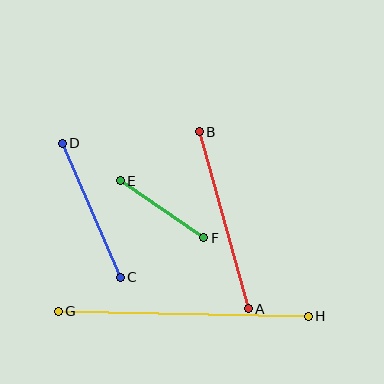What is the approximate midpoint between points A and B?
The midpoint is at approximately (224, 220) pixels.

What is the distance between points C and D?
The distance is approximately 146 pixels.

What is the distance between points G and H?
The distance is approximately 250 pixels.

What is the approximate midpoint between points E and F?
The midpoint is at approximately (162, 209) pixels.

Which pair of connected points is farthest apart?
Points G and H are farthest apart.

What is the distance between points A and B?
The distance is approximately 184 pixels.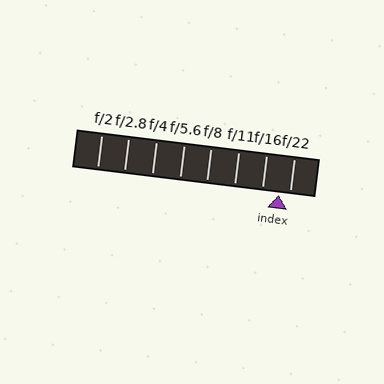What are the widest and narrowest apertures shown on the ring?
The widest aperture shown is f/2 and the narrowest is f/22.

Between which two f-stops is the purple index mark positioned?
The index mark is between f/16 and f/22.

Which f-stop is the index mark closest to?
The index mark is closest to f/22.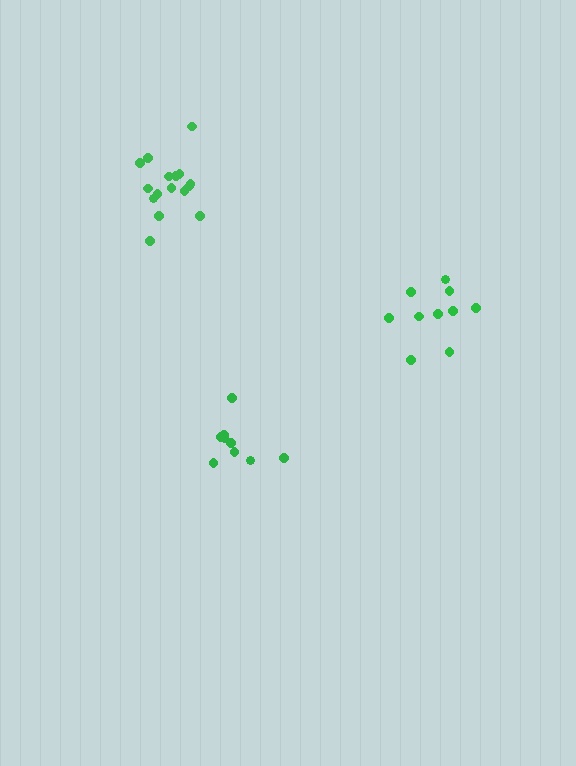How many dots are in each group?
Group 1: 10 dots, Group 2: 10 dots, Group 3: 16 dots (36 total).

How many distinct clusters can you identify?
There are 3 distinct clusters.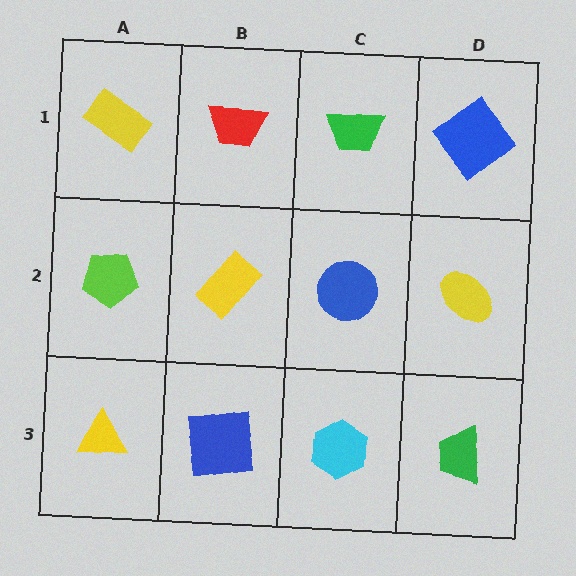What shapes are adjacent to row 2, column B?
A red trapezoid (row 1, column B), a blue square (row 3, column B), a lime pentagon (row 2, column A), a blue circle (row 2, column C).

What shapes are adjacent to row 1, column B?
A yellow rectangle (row 2, column B), a yellow rectangle (row 1, column A), a green trapezoid (row 1, column C).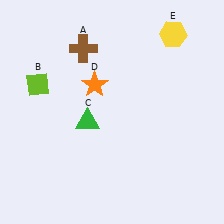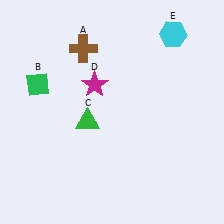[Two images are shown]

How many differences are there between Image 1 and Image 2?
There are 3 differences between the two images.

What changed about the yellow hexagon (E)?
In Image 1, E is yellow. In Image 2, it changed to cyan.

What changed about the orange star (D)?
In Image 1, D is orange. In Image 2, it changed to magenta.